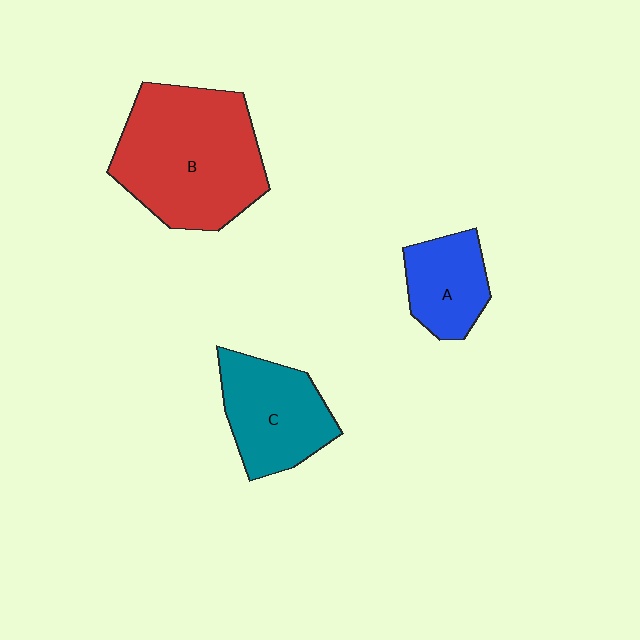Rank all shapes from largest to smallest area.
From largest to smallest: B (red), C (teal), A (blue).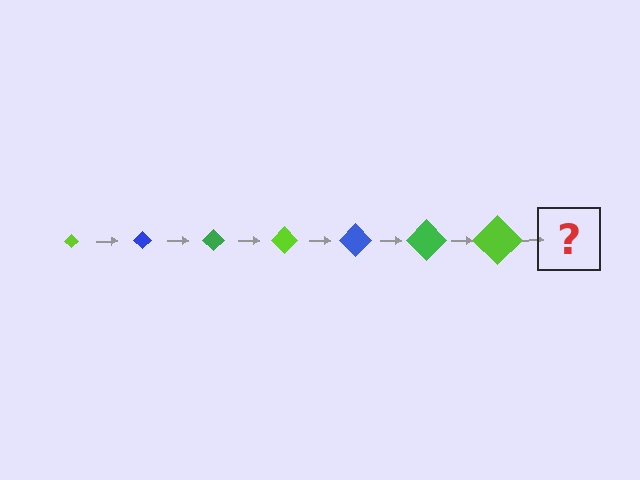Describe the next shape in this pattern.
It should be a blue diamond, larger than the previous one.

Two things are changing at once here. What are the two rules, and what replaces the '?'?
The two rules are that the diamond grows larger each step and the color cycles through lime, blue, and green. The '?' should be a blue diamond, larger than the previous one.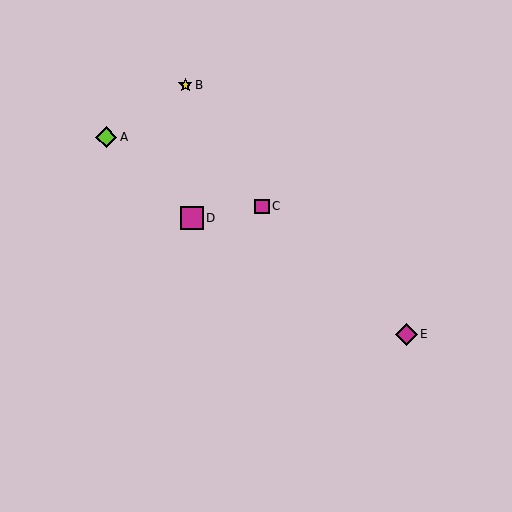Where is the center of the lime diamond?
The center of the lime diamond is at (106, 137).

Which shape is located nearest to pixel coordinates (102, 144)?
The lime diamond (labeled A) at (106, 137) is nearest to that location.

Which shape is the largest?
The magenta square (labeled D) is the largest.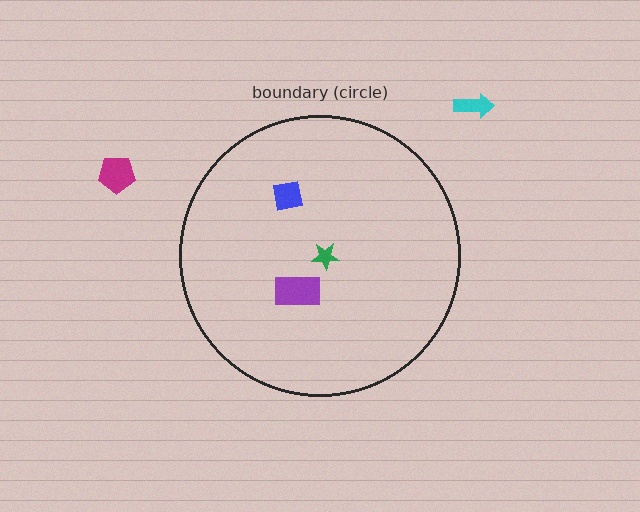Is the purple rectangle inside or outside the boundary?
Inside.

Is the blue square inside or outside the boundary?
Inside.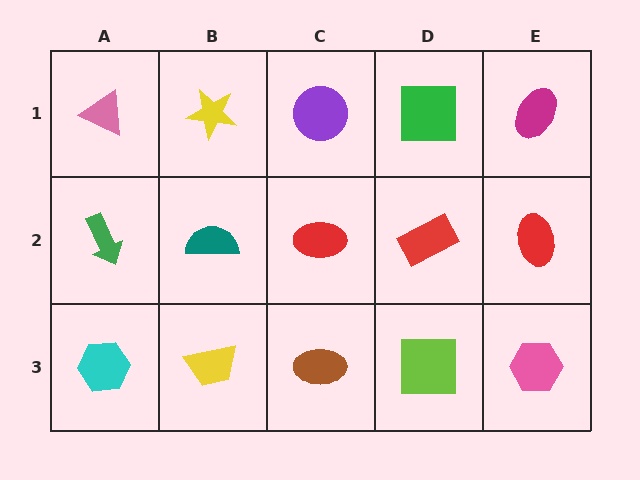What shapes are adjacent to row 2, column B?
A yellow star (row 1, column B), a yellow trapezoid (row 3, column B), a green arrow (row 2, column A), a red ellipse (row 2, column C).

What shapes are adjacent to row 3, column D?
A red rectangle (row 2, column D), a brown ellipse (row 3, column C), a pink hexagon (row 3, column E).